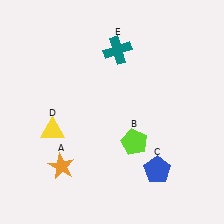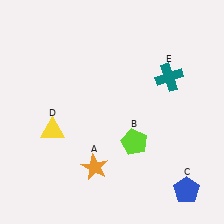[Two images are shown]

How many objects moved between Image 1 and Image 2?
3 objects moved between the two images.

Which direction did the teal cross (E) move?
The teal cross (E) moved right.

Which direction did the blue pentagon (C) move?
The blue pentagon (C) moved right.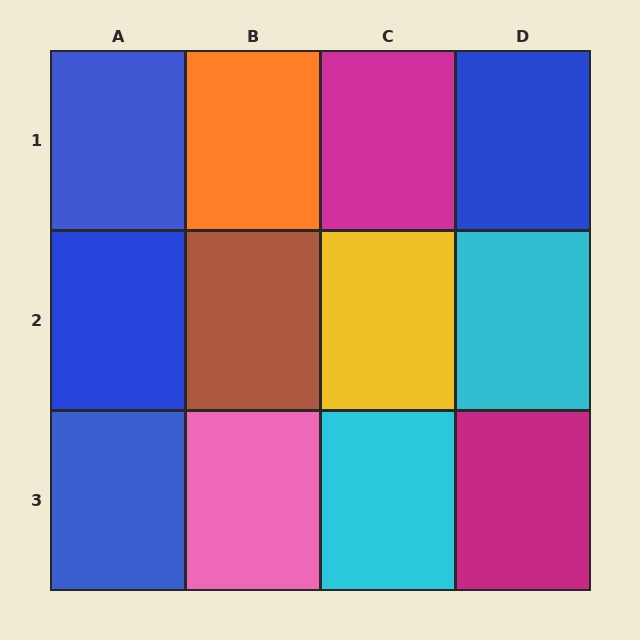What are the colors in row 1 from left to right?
Blue, orange, magenta, blue.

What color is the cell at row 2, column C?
Yellow.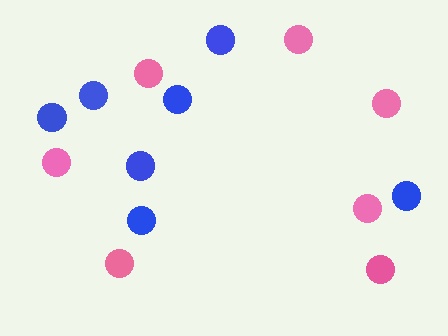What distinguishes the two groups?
There are 2 groups: one group of pink circles (7) and one group of blue circles (7).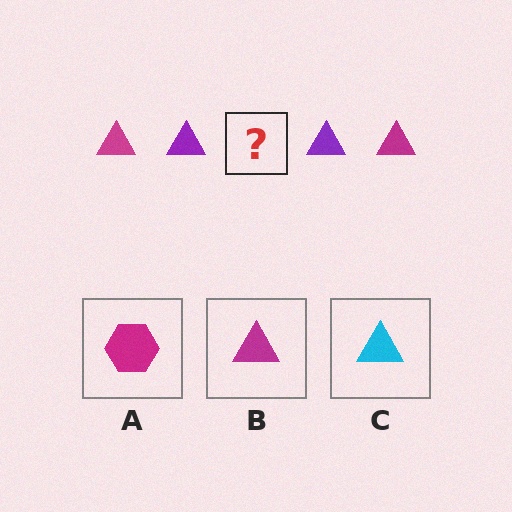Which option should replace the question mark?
Option B.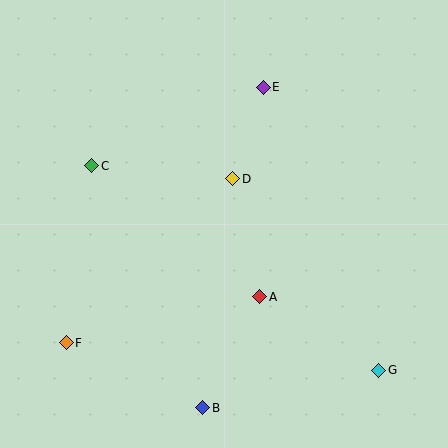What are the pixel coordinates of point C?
Point C is at (92, 166).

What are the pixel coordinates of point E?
Point E is at (263, 87).